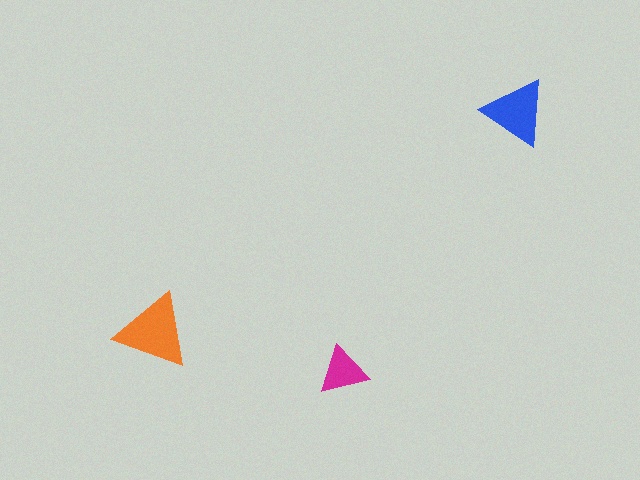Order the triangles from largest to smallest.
the orange one, the blue one, the magenta one.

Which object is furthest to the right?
The blue triangle is rightmost.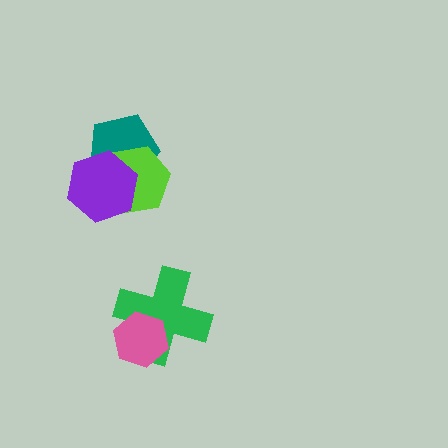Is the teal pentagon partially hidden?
Yes, it is partially covered by another shape.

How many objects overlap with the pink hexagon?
1 object overlaps with the pink hexagon.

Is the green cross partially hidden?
Yes, it is partially covered by another shape.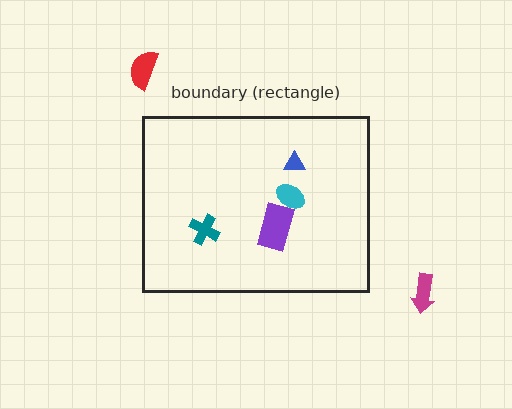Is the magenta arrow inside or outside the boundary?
Outside.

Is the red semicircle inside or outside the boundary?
Outside.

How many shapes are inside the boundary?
4 inside, 2 outside.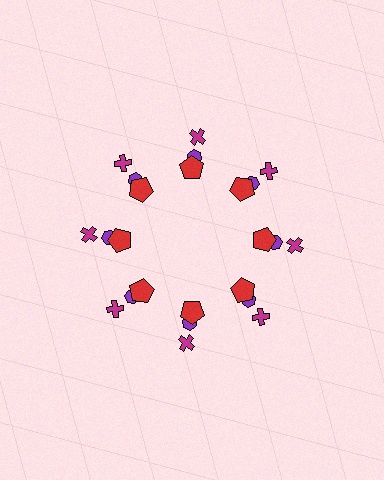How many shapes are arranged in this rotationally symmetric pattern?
There are 24 shapes, arranged in 8 groups of 3.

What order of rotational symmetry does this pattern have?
This pattern has 8-fold rotational symmetry.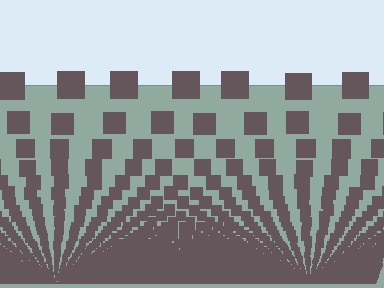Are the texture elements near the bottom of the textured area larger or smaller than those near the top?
Smaller. The gradient is inverted — elements near the bottom are smaller and denser.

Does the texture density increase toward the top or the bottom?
Density increases toward the bottom.